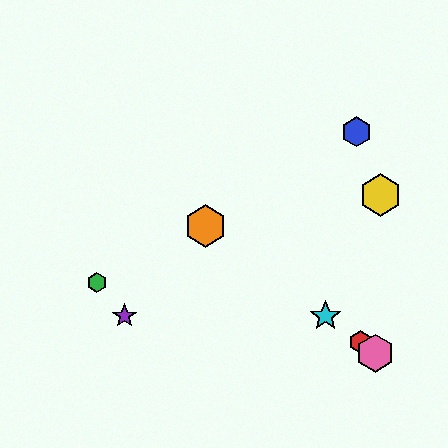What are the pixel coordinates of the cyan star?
The cyan star is at (326, 316).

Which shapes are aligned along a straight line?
The red hexagon, the orange hexagon, the cyan star, the pink hexagon are aligned along a straight line.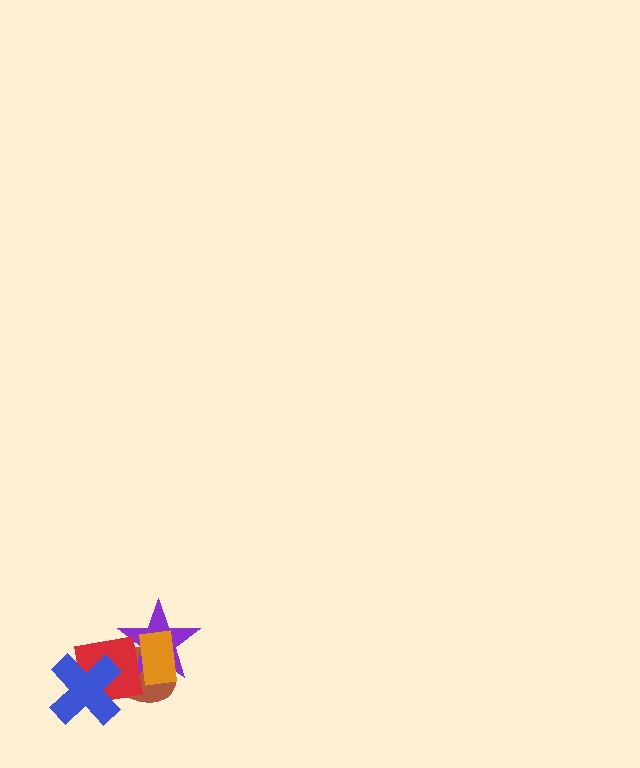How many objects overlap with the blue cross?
2 objects overlap with the blue cross.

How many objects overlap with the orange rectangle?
3 objects overlap with the orange rectangle.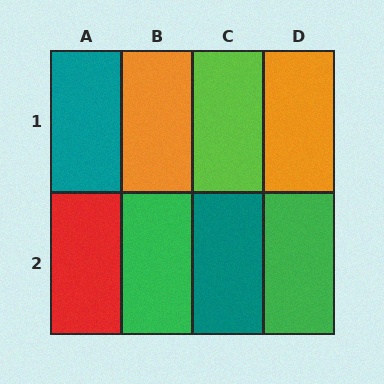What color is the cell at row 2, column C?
Teal.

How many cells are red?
1 cell is red.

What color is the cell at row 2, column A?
Red.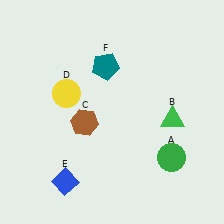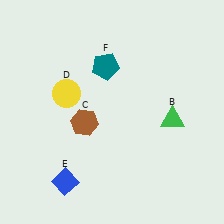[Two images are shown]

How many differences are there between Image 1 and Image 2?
There is 1 difference between the two images.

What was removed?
The green circle (A) was removed in Image 2.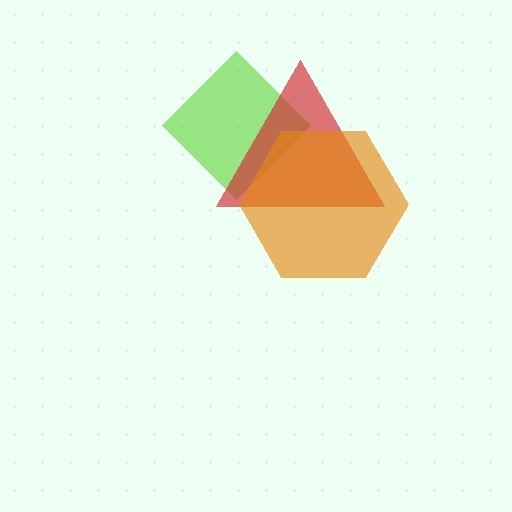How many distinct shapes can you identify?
There are 3 distinct shapes: a lime diamond, a red triangle, an orange hexagon.